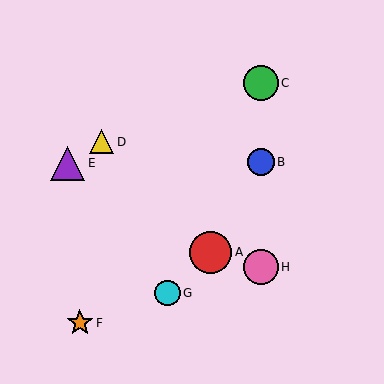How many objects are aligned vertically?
3 objects (B, C, H) are aligned vertically.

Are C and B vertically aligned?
Yes, both are at x≈261.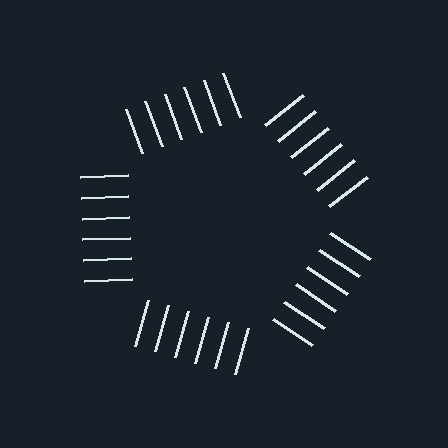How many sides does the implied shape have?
5 sides — the line-ends trace a pentagon.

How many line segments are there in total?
30 — 6 along each of the 5 edges.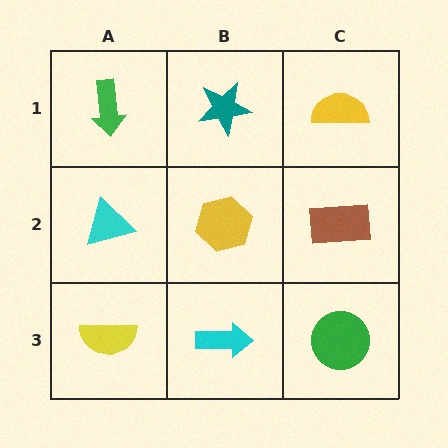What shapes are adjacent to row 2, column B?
A teal star (row 1, column B), a cyan arrow (row 3, column B), a cyan triangle (row 2, column A), a brown rectangle (row 2, column C).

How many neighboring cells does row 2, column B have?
4.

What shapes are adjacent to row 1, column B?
A yellow hexagon (row 2, column B), a green arrow (row 1, column A), a yellow semicircle (row 1, column C).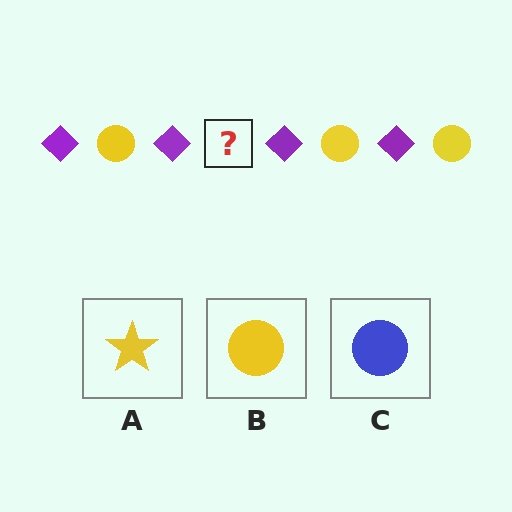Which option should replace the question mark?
Option B.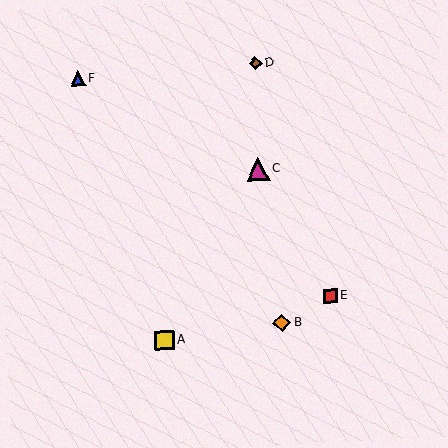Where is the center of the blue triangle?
The center of the blue triangle is at (78, 79).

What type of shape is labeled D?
Shape D is a brown diamond.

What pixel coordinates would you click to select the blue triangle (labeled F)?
Click at (78, 79) to select the blue triangle F.